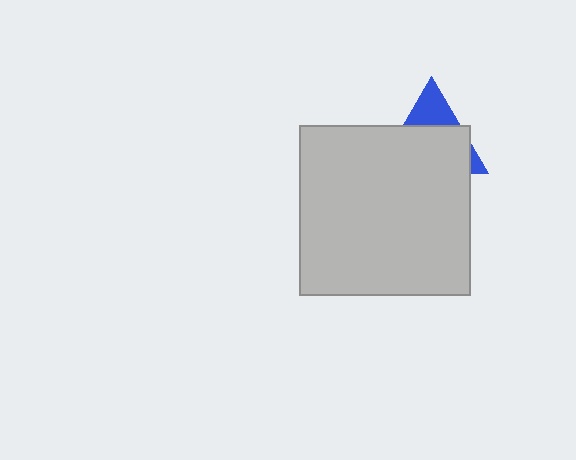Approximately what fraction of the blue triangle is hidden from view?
Roughly 69% of the blue triangle is hidden behind the light gray square.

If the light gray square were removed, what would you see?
You would see the complete blue triangle.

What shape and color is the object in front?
The object in front is a light gray square.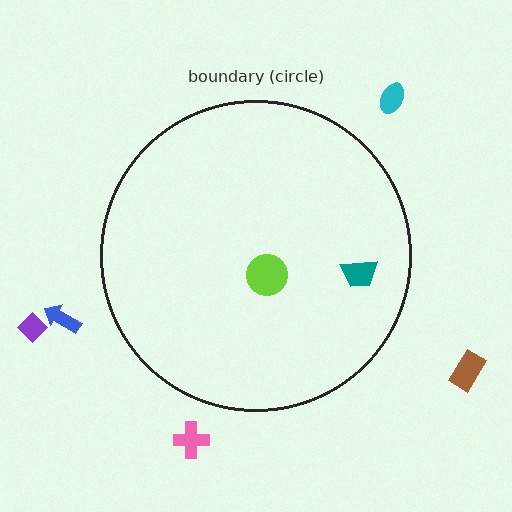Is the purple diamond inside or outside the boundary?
Outside.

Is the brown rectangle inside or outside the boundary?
Outside.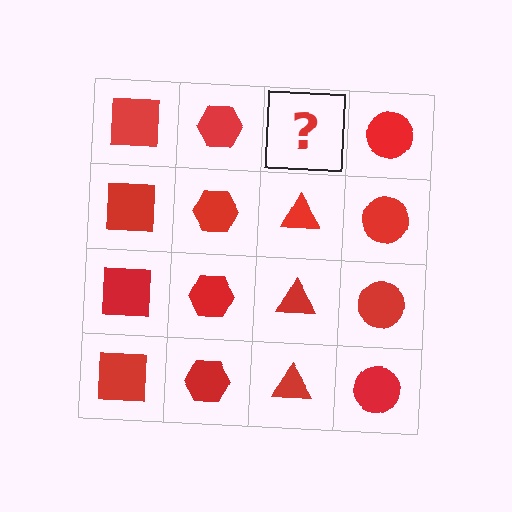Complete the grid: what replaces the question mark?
The question mark should be replaced with a red triangle.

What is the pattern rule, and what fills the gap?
The rule is that each column has a consistent shape. The gap should be filled with a red triangle.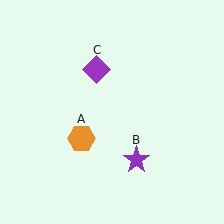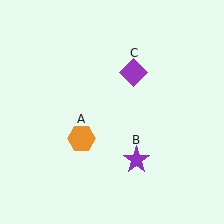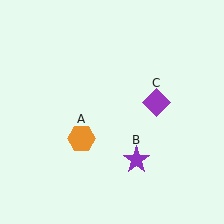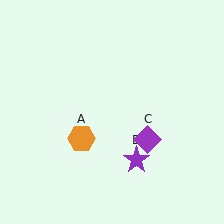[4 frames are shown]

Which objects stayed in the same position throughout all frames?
Orange hexagon (object A) and purple star (object B) remained stationary.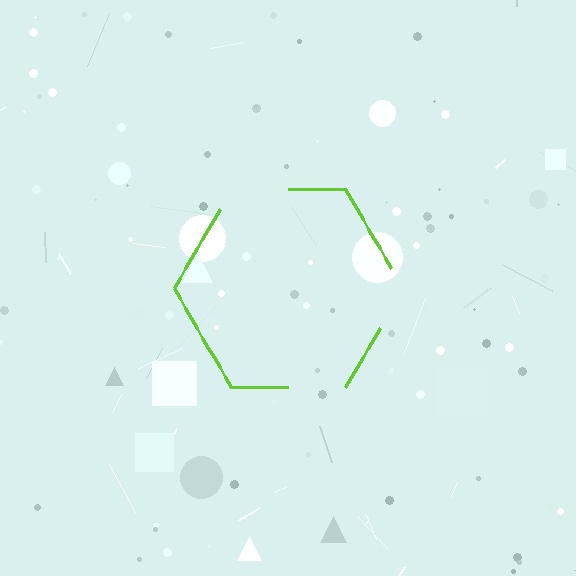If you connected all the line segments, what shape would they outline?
They would outline a hexagon.